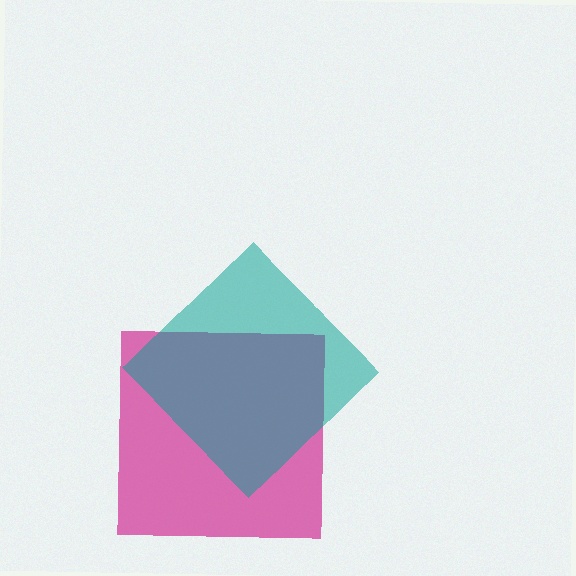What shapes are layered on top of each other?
The layered shapes are: a magenta square, a teal diamond.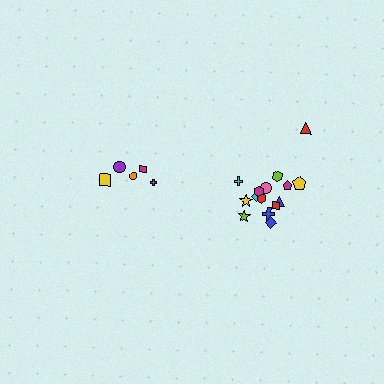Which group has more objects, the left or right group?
The right group.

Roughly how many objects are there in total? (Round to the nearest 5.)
Roughly 20 objects in total.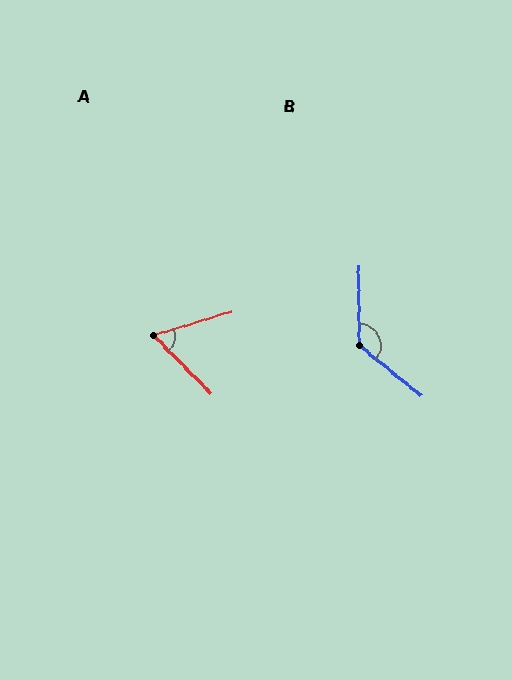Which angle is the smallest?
A, at approximately 62 degrees.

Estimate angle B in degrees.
Approximately 129 degrees.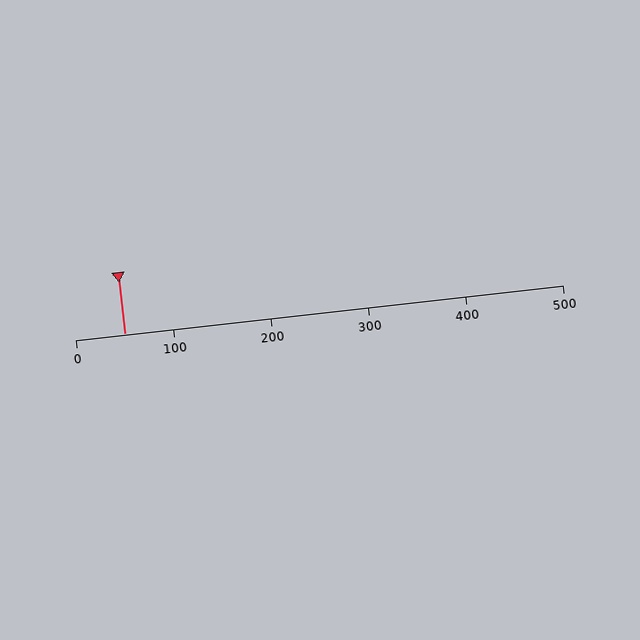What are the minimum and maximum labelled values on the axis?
The axis runs from 0 to 500.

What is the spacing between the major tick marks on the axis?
The major ticks are spaced 100 apart.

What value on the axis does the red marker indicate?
The marker indicates approximately 50.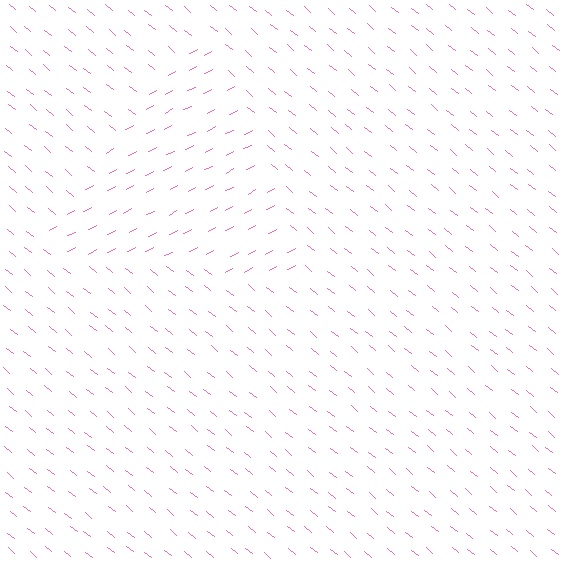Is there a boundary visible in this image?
Yes, there is a texture boundary formed by a change in line orientation.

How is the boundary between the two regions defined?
The boundary is defined purely by a change in line orientation (approximately 67 degrees difference). All lines are the same color and thickness.